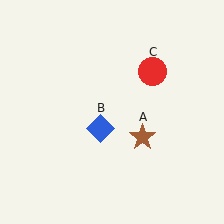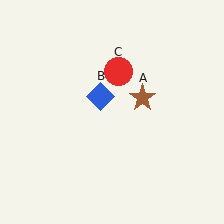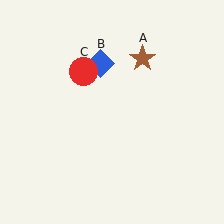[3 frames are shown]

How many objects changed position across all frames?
3 objects changed position: brown star (object A), blue diamond (object B), red circle (object C).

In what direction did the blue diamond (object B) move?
The blue diamond (object B) moved up.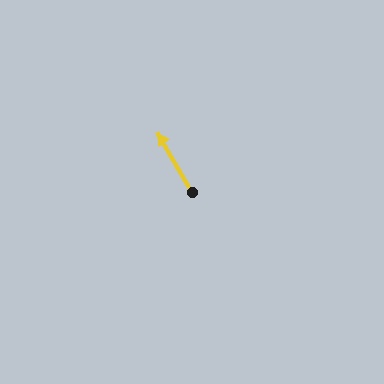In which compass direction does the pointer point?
Northwest.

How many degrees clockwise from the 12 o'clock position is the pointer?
Approximately 330 degrees.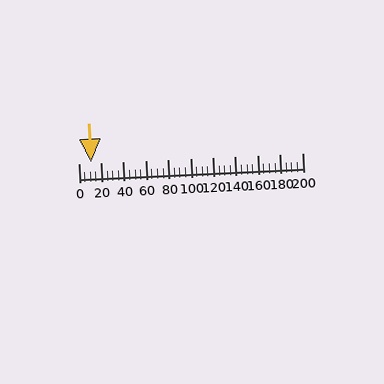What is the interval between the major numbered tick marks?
The major tick marks are spaced 20 units apart.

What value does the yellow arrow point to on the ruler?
The yellow arrow points to approximately 12.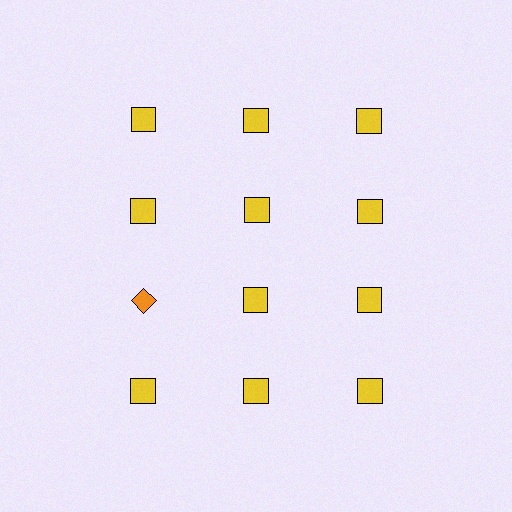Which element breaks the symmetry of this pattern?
The orange diamond in the third row, leftmost column breaks the symmetry. All other shapes are yellow squares.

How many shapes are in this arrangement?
There are 12 shapes arranged in a grid pattern.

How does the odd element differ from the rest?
It differs in both color (orange instead of yellow) and shape (diamond instead of square).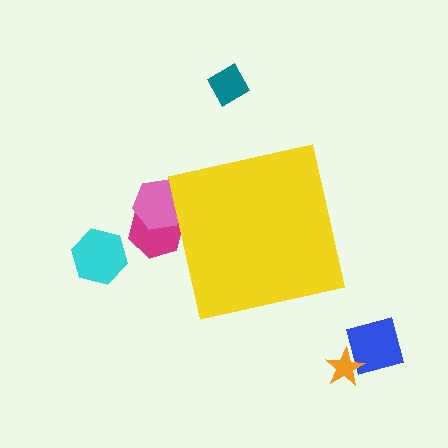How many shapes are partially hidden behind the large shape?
2 shapes are partially hidden.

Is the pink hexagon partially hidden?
Yes, the pink hexagon is partially hidden behind the yellow square.